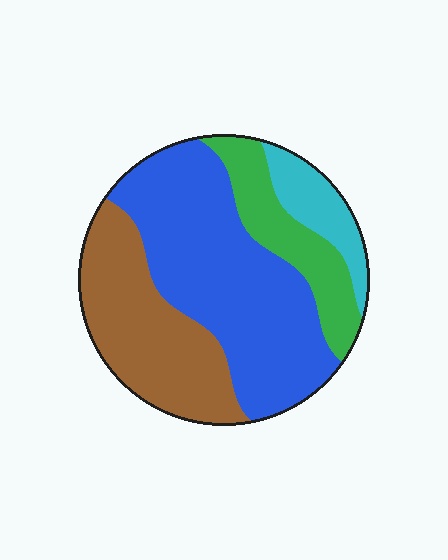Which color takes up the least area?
Cyan, at roughly 10%.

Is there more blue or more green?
Blue.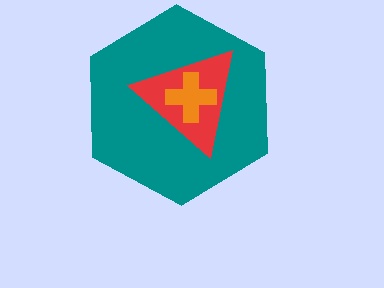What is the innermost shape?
The orange cross.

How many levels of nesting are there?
3.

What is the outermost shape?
The teal hexagon.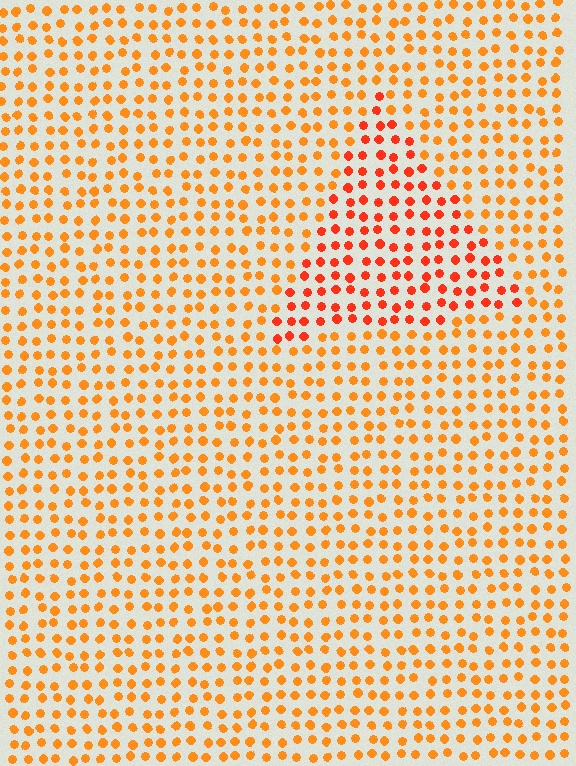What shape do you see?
I see a triangle.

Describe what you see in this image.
The image is filled with small orange elements in a uniform arrangement. A triangle-shaped region is visible where the elements are tinted to a slightly different hue, forming a subtle color boundary.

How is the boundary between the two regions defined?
The boundary is defined purely by a slight shift in hue (about 24 degrees). Spacing, size, and orientation are identical on both sides.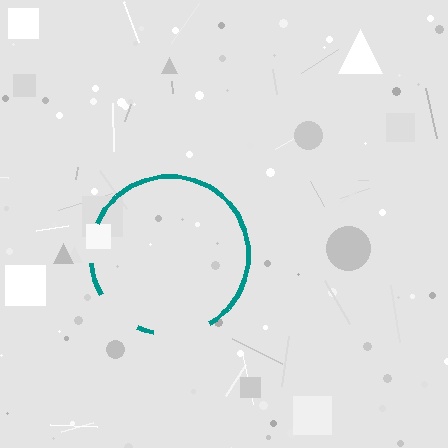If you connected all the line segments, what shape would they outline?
They would outline a circle.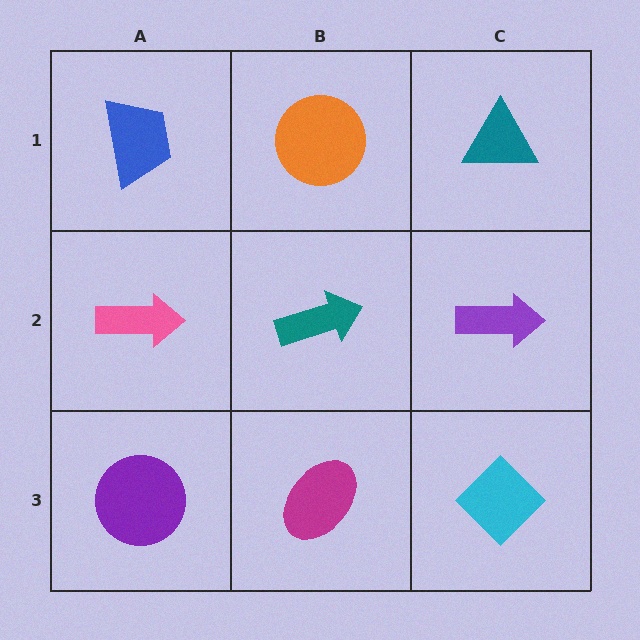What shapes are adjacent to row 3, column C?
A purple arrow (row 2, column C), a magenta ellipse (row 3, column B).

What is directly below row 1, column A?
A pink arrow.